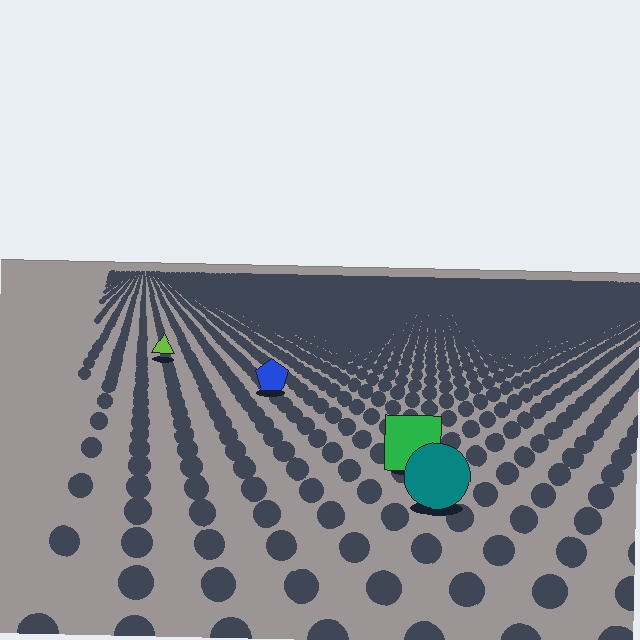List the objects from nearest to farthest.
From nearest to farthest: the teal circle, the green square, the blue pentagon, the lime triangle.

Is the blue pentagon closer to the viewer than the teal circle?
No. The teal circle is closer — you can tell from the texture gradient: the ground texture is coarser near it.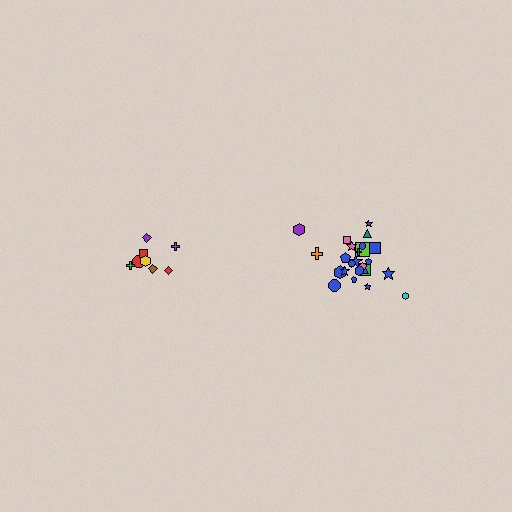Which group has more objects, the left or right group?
The right group.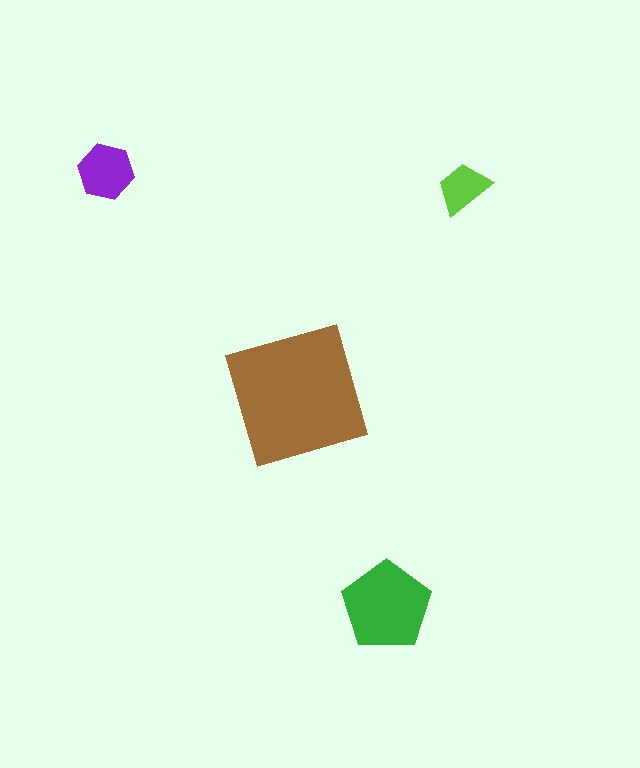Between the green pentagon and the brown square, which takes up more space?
The brown square.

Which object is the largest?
The brown square.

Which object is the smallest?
The lime trapezoid.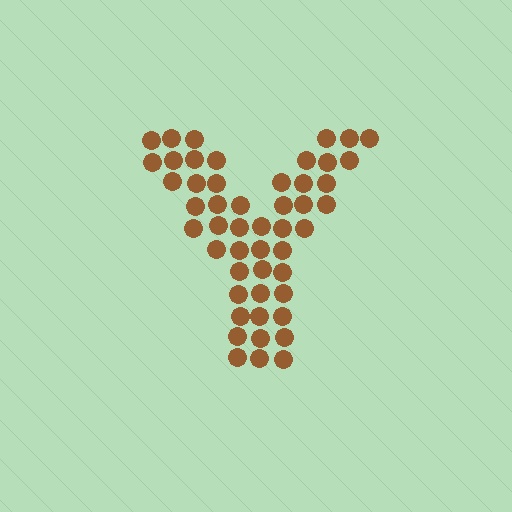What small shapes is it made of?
It is made of small circles.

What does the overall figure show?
The overall figure shows the letter Y.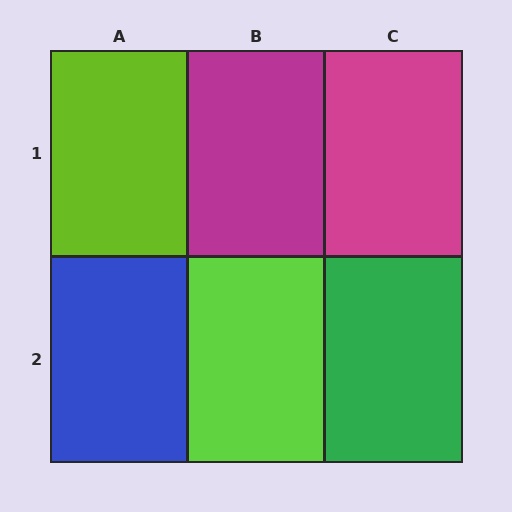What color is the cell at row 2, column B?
Lime.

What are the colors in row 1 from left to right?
Lime, magenta, magenta.